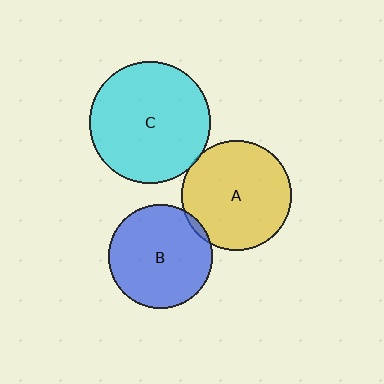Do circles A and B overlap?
Yes.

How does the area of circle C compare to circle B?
Approximately 1.4 times.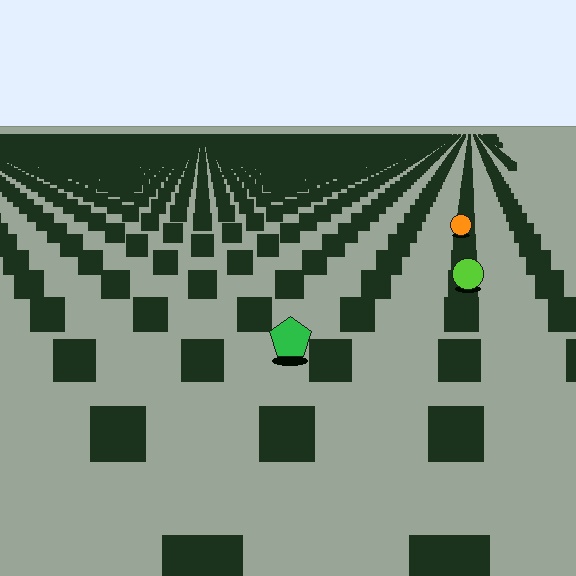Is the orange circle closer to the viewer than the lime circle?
No. The lime circle is closer — you can tell from the texture gradient: the ground texture is coarser near it.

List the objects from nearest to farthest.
From nearest to farthest: the green pentagon, the lime circle, the orange circle.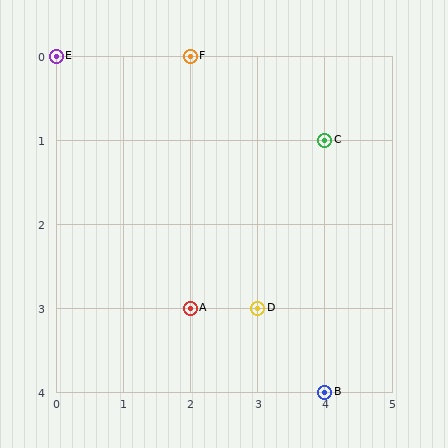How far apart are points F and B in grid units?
Points F and B are 2 columns and 4 rows apart (about 4.5 grid units diagonally).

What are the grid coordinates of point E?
Point E is at grid coordinates (0, 0).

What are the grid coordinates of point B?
Point B is at grid coordinates (4, 4).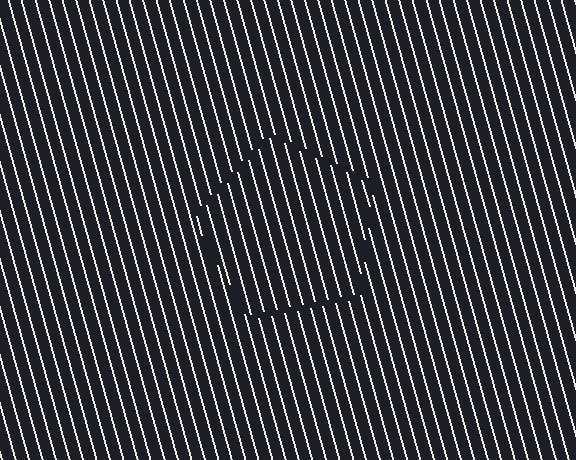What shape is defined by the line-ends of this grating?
An illusory pentagon. The interior of the shape contains the same grating, shifted by half a period — the contour is defined by the phase discontinuity where line-ends from the inner and outer gratings abut.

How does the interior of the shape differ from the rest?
The interior of the shape contains the same grating, shifted by half a period — the contour is defined by the phase discontinuity where line-ends from the inner and outer gratings abut.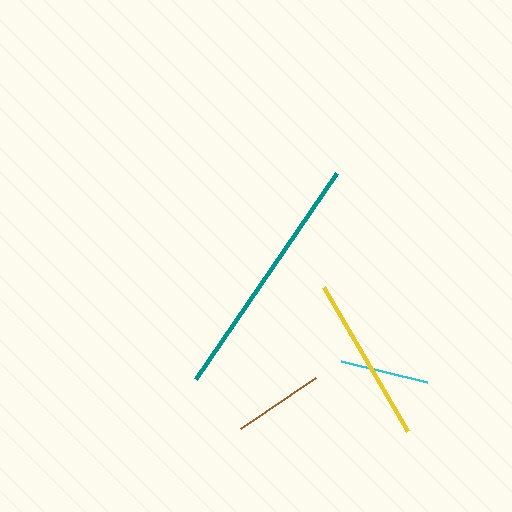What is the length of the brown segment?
The brown segment is approximately 91 pixels long.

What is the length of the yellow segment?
The yellow segment is approximately 166 pixels long.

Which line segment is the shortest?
The cyan line is the shortest at approximately 87 pixels.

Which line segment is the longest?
The teal line is the longest at approximately 250 pixels.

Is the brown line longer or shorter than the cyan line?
The brown line is longer than the cyan line.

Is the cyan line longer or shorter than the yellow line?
The yellow line is longer than the cyan line.